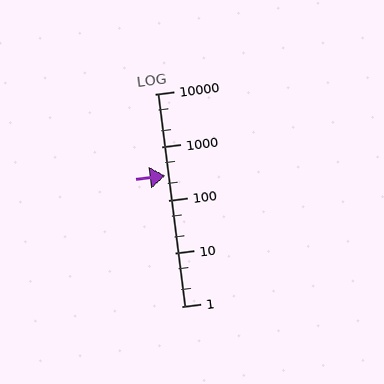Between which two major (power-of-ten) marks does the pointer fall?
The pointer is between 100 and 1000.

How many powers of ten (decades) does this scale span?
The scale spans 4 decades, from 1 to 10000.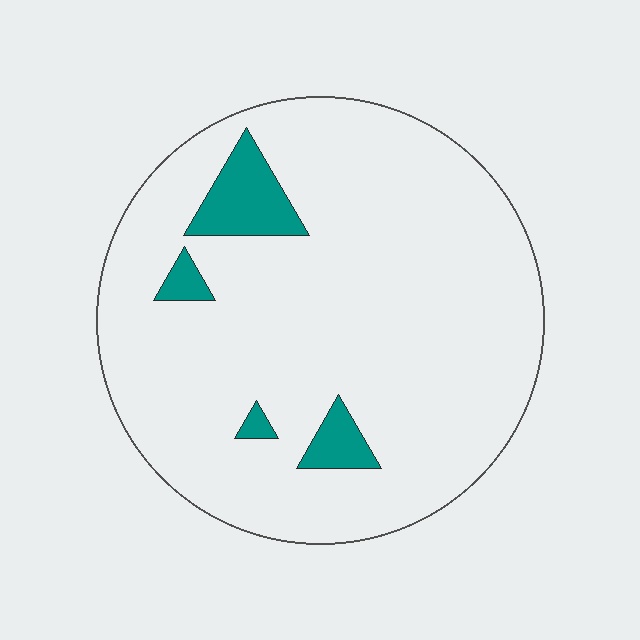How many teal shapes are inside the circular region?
4.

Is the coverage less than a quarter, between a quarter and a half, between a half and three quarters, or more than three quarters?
Less than a quarter.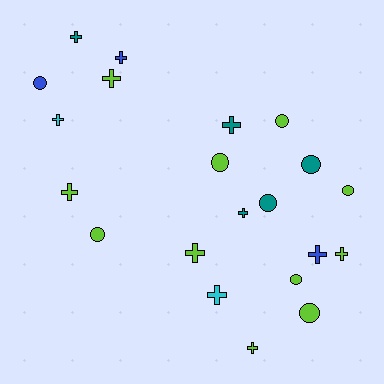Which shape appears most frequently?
Cross, with 12 objects.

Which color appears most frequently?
Lime, with 11 objects.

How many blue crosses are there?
There are 2 blue crosses.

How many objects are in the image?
There are 21 objects.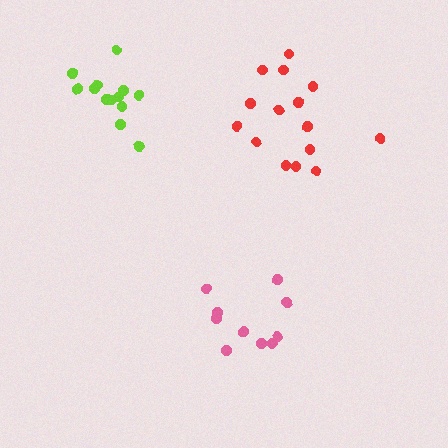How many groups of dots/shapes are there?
There are 3 groups.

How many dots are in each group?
Group 1: 15 dots, Group 2: 10 dots, Group 3: 13 dots (38 total).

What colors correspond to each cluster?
The clusters are colored: red, pink, lime.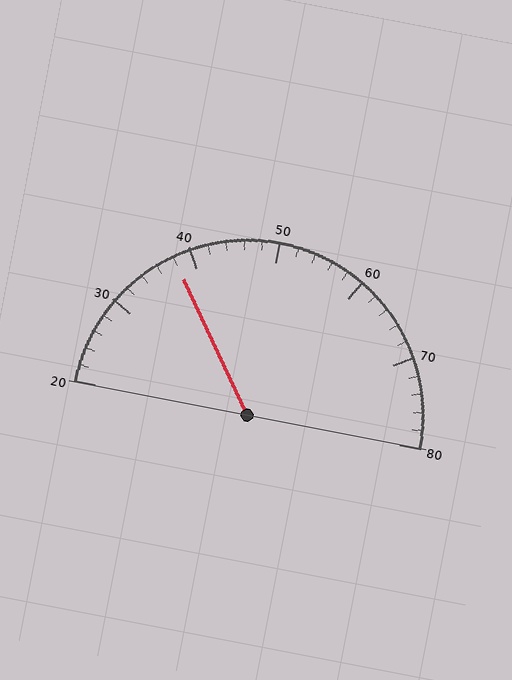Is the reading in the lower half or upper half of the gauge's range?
The reading is in the lower half of the range (20 to 80).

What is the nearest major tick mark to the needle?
The nearest major tick mark is 40.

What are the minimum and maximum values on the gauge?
The gauge ranges from 20 to 80.